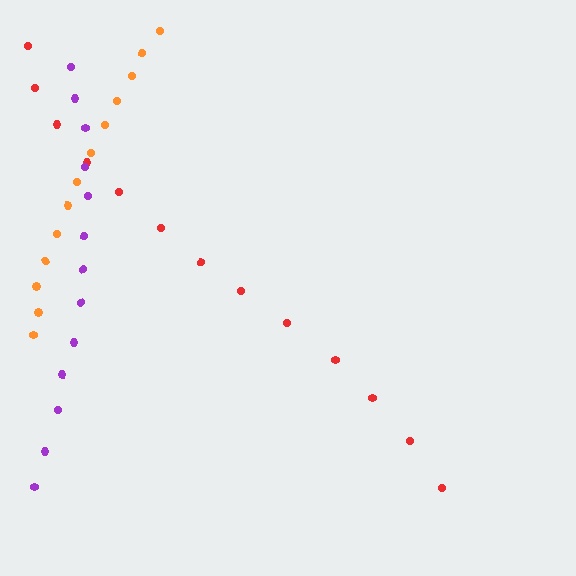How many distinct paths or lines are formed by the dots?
There are 3 distinct paths.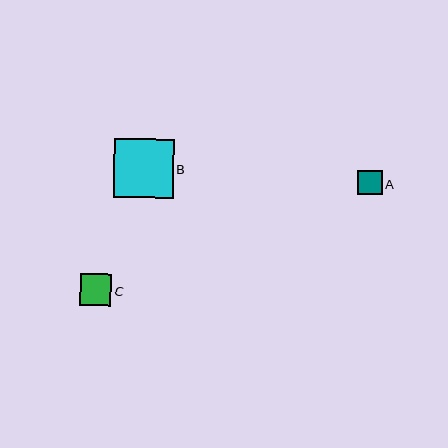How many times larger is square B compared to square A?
Square B is approximately 2.4 times the size of square A.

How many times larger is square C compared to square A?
Square C is approximately 1.3 times the size of square A.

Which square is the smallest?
Square A is the smallest with a size of approximately 24 pixels.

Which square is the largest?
Square B is the largest with a size of approximately 59 pixels.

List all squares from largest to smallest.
From largest to smallest: B, C, A.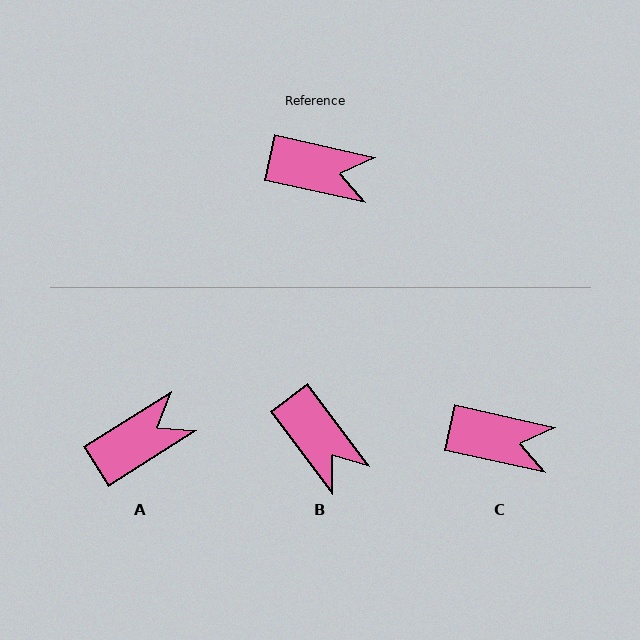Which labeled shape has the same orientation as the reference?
C.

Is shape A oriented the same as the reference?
No, it is off by about 45 degrees.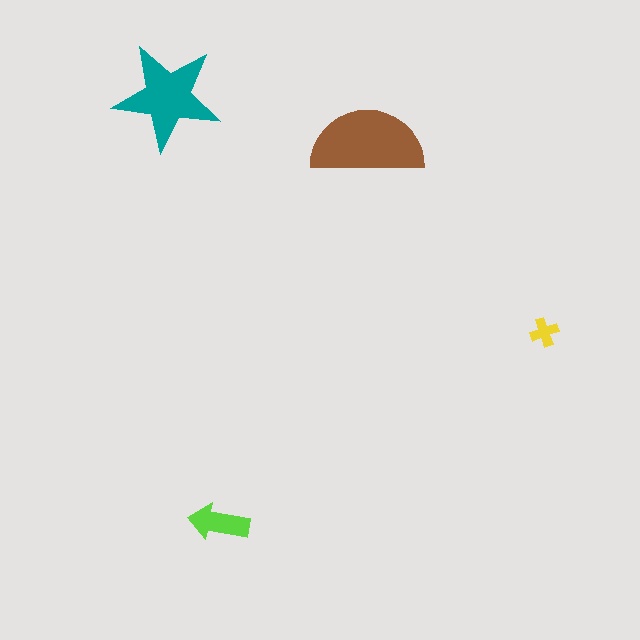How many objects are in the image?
There are 4 objects in the image.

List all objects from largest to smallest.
The brown semicircle, the teal star, the lime arrow, the yellow cross.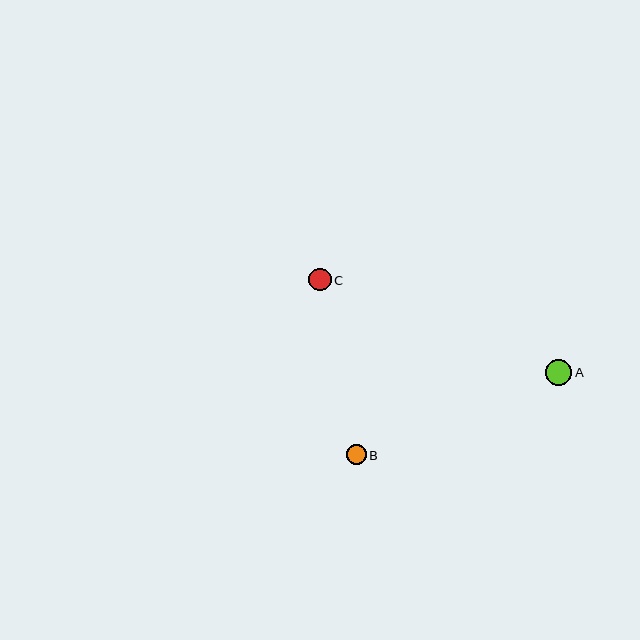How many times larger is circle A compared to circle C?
Circle A is approximately 1.2 times the size of circle C.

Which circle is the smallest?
Circle B is the smallest with a size of approximately 20 pixels.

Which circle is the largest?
Circle A is the largest with a size of approximately 26 pixels.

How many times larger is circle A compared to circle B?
Circle A is approximately 1.3 times the size of circle B.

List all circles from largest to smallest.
From largest to smallest: A, C, B.